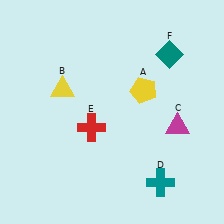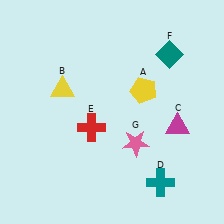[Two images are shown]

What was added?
A pink star (G) was added in Image 2.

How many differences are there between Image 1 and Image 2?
There is 1 difference between the two images.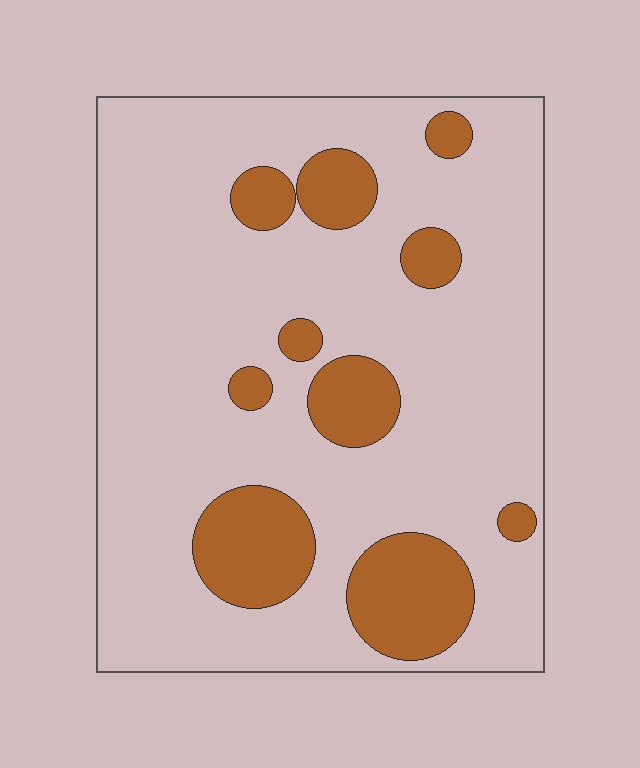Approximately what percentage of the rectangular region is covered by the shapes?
Approximately 20%.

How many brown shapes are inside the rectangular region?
10.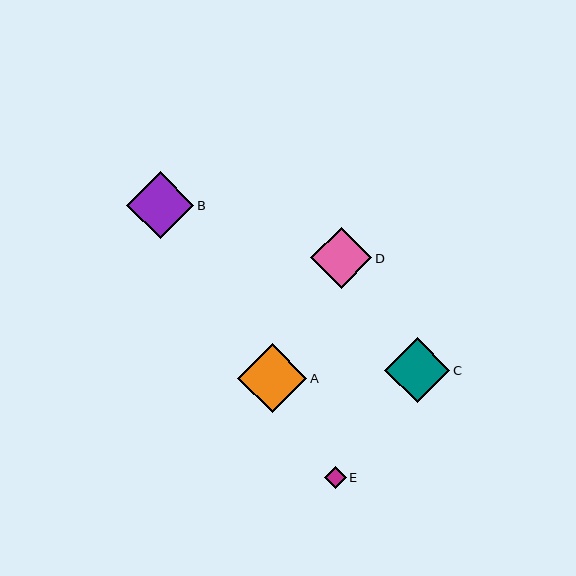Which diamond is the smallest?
Diamond E is the smallest with a size of approximately 22 pixels.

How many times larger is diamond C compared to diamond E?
Diamond C is approximately 2.9 times the size of diamond E.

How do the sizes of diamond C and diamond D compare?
Diamond C and diamond D are approximately the same size.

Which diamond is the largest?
Diamond A is the largest with a size of approximately 69 pixels.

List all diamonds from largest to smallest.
From largest to smallest: A, B, C, D, E.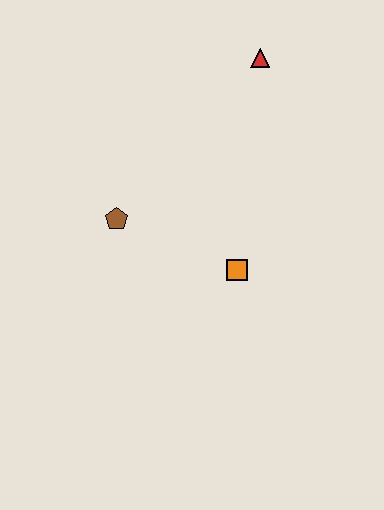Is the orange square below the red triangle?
Yes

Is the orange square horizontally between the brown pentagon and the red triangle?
Yes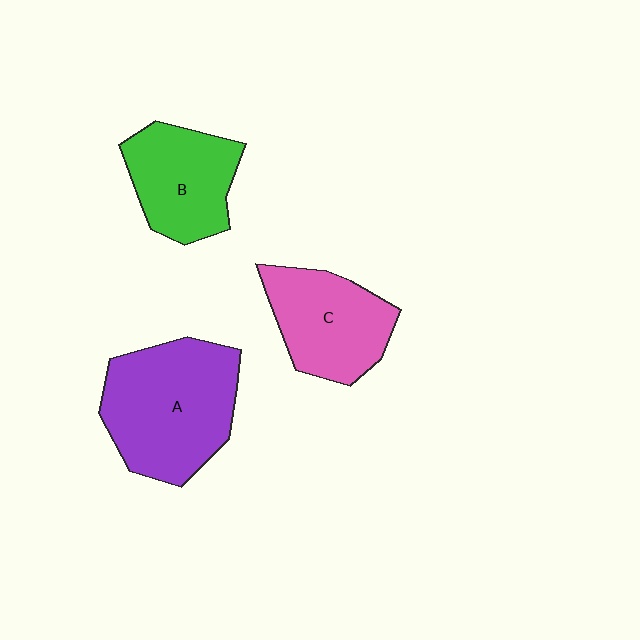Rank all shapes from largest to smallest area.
From largest to smallest: A (purple), C (pink), B (green).